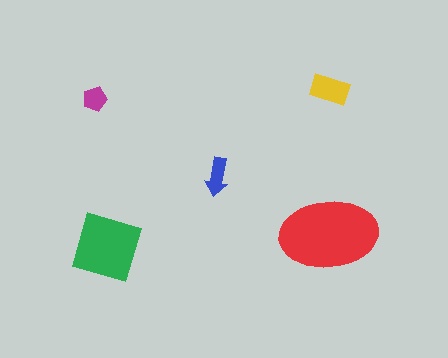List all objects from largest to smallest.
The red ellipse, the green diamond, the yellow rectangle, the blue arrow, the magenta pentagon.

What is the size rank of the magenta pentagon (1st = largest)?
5th.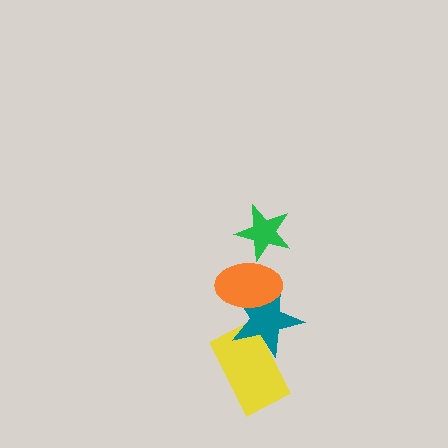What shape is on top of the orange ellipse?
The green star is on top of the orange ellipse.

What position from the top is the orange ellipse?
The orange ellipse is 2nd from the top.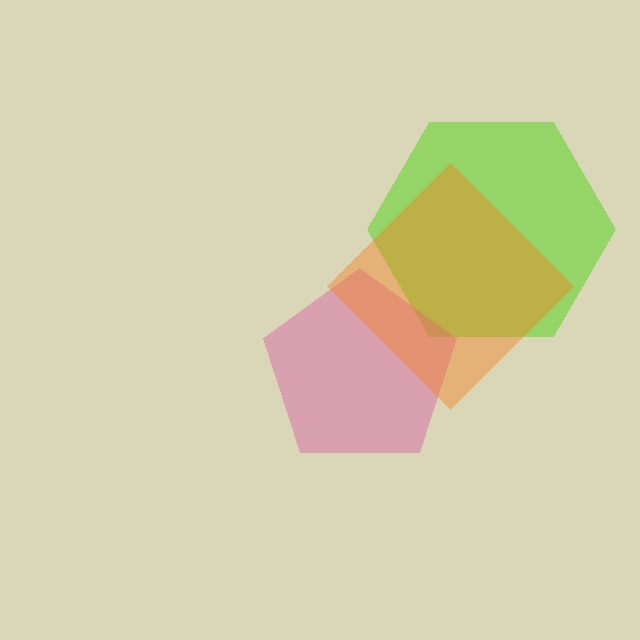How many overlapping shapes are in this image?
There are 3 overlapping shapes in the image.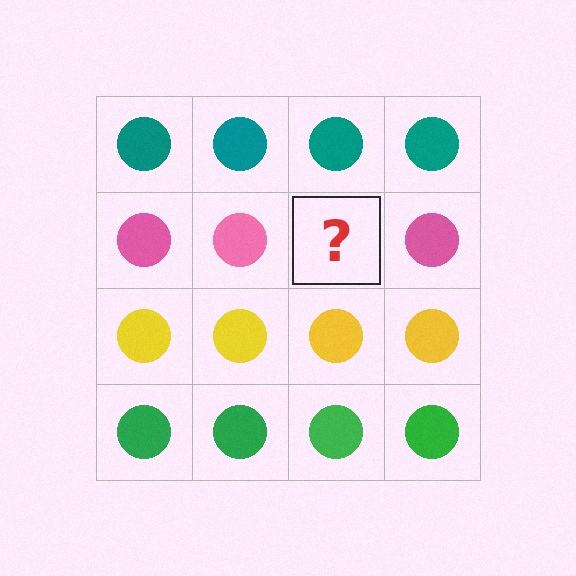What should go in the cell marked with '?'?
The missing cell should contain a pink circle.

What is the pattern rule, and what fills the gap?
The rule is that each row has a consistent color. The gap should be filled with a pink circle.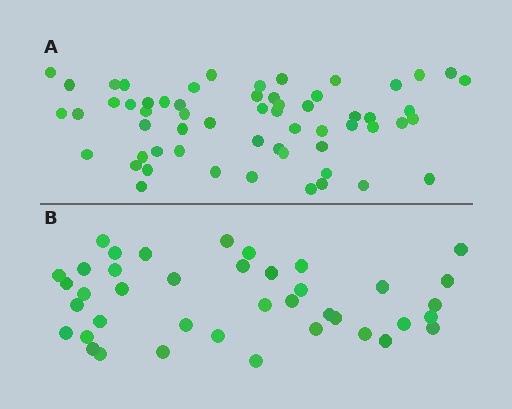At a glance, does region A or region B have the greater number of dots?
Region A (the top region) has more dots.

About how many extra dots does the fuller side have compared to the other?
Region A has approximately 20 more dots than region B.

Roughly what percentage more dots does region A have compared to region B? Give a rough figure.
About 50% more.